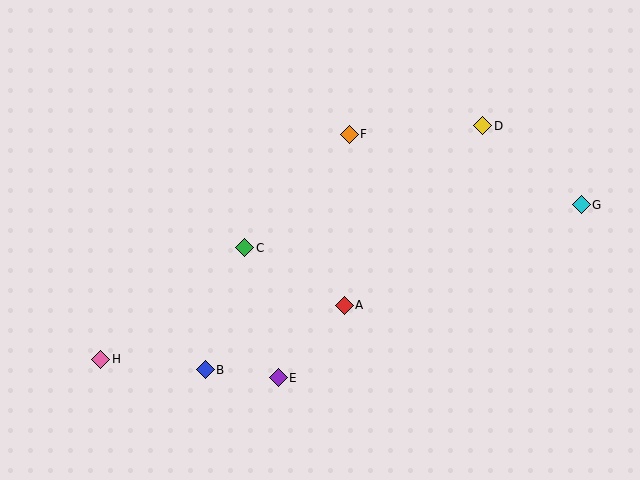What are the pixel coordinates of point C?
Point C is at (245, 248).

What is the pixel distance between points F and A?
The distance between F and A is 171 pixels.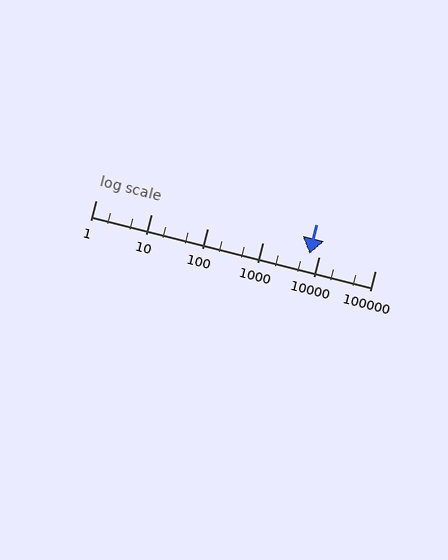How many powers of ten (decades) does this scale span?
The scale spans 5 decades, from 1 to 100000.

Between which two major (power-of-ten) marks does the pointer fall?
The pointer is between 1000 and 10000.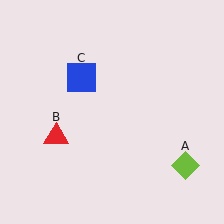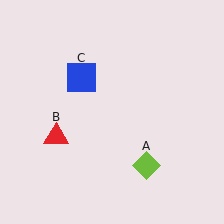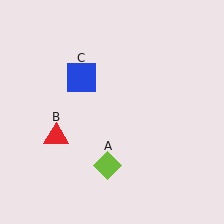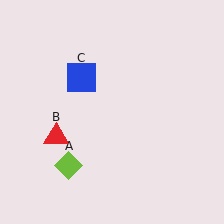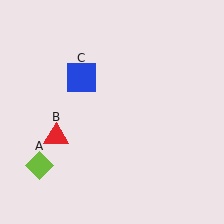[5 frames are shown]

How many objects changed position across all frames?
1 object changed position: lime diamond (object A).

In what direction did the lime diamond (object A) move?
The lime diamond (object A) moved left.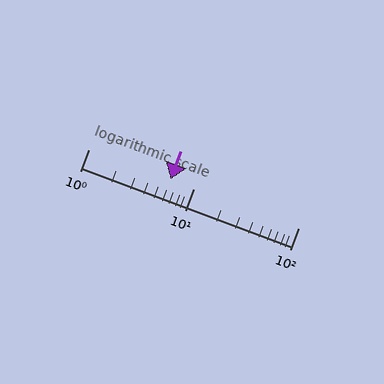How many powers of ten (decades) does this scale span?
The scale spans 2 decades, from 1 to 100.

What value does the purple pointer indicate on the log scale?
The pointer indicates approximately 6.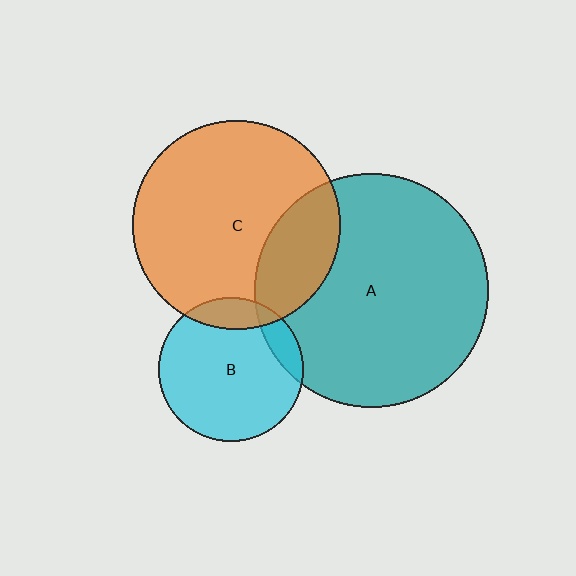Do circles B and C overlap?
Yes.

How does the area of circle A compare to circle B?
Approximately 2.6 times.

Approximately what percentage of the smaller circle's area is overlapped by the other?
Approximately 15%.